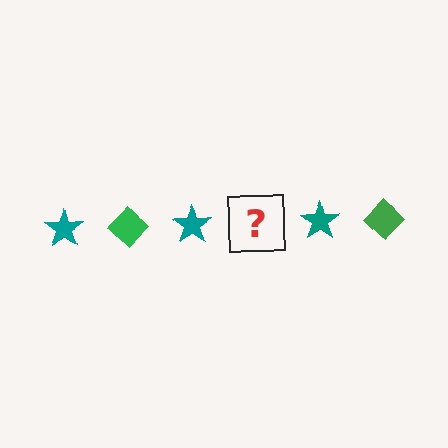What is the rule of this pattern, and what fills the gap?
The rule is that the pattern alternates between teal star and green diamond. The gap should be filled with a green diamond.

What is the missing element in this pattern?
The missing element is a green diamond.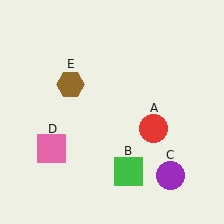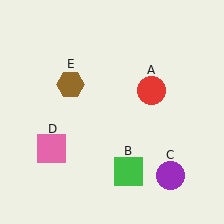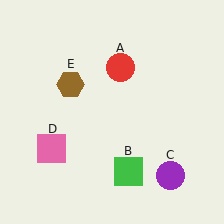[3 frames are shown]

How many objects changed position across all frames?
1 object changed position: red circle (object A).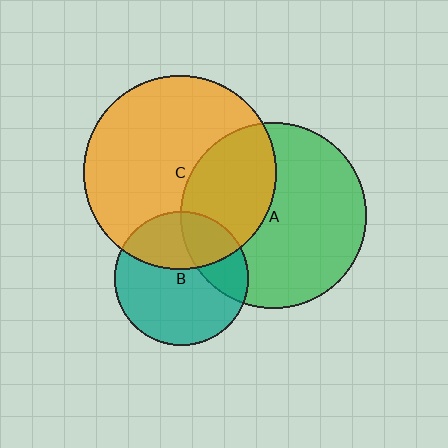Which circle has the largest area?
Circle C (orange).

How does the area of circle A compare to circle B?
Approximately 1.9 times.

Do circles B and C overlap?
Yes.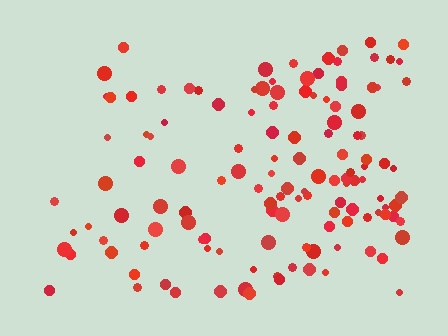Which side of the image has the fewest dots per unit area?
The left.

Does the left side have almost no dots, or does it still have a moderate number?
Still a moderate number, just noticeably fewer than the right.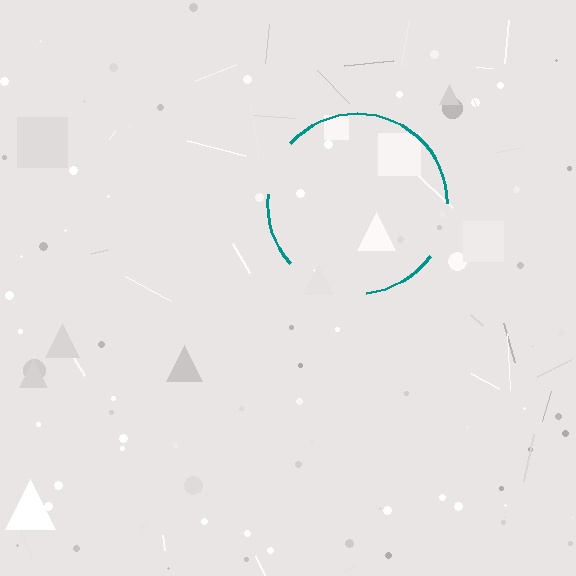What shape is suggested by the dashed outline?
The dashed outline suggests a circle.